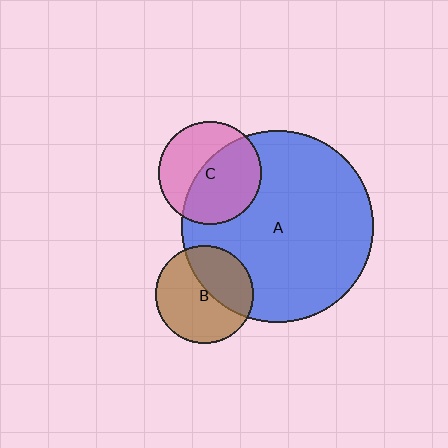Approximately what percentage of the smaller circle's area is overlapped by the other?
Approximately 55%.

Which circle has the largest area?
Circle A (blue).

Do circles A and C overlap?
Yes.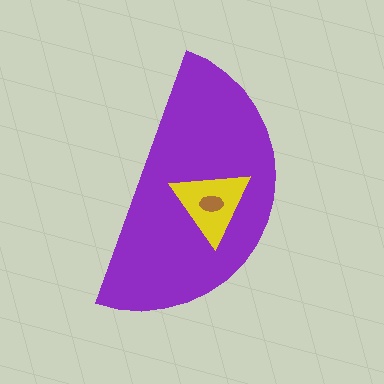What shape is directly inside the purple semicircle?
The yellow triangle.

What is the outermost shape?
The purple semicircle.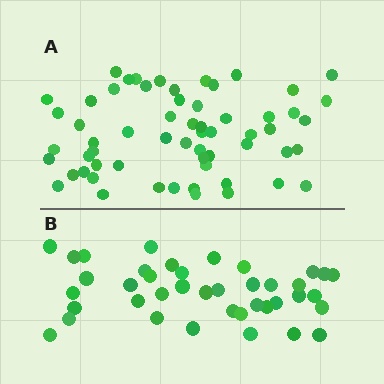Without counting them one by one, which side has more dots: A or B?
Region A (the top region) has more dots.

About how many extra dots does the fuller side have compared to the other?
Region A has approximately 20 more dots than region B.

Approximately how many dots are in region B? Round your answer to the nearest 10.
About 40 dots.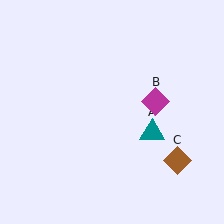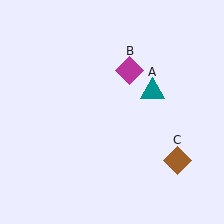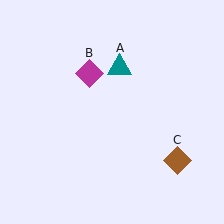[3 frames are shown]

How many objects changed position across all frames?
2 objects changed position: teal triangle (object A), magenta diamond (object B).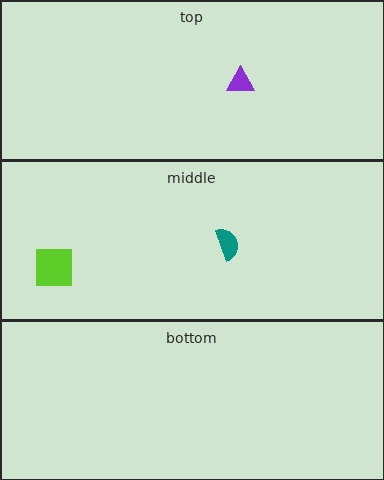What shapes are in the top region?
The purple triangle.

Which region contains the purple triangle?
The top region.